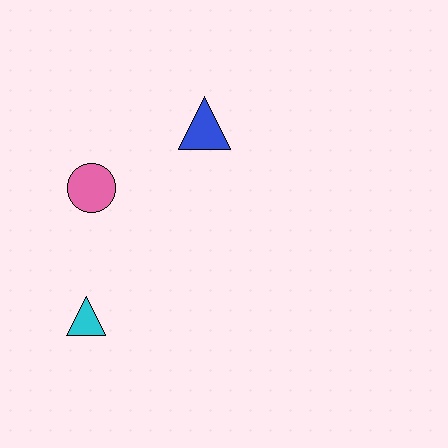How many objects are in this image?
There are 3 objects.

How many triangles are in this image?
There are 2 triangles.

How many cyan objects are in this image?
There is 1 cyan object.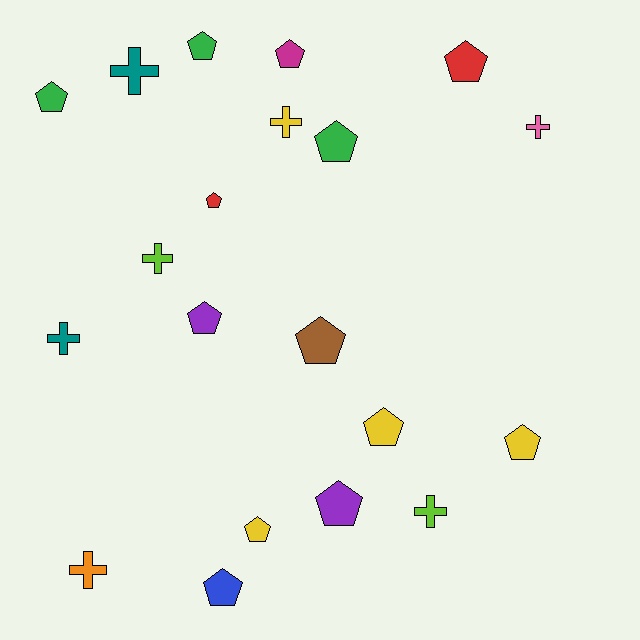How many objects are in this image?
There are 20 objects.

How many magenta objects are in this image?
There is 1 magenta object.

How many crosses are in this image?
There are 7 crosses.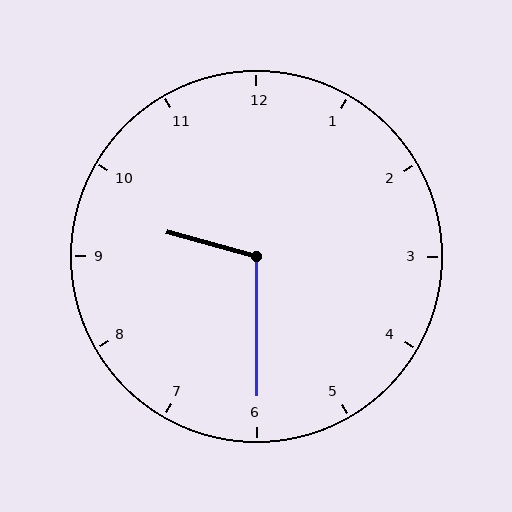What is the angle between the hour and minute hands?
Approximately 105 degrees.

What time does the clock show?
9:30.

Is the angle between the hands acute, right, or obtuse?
It is obtuse.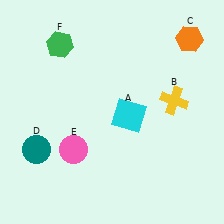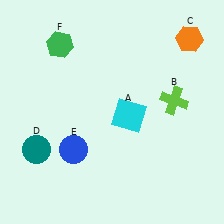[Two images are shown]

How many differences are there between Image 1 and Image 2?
There are 2 differences between the two images.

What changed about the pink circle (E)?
In Image 1, E is pink. In Image 2, it changed to blue.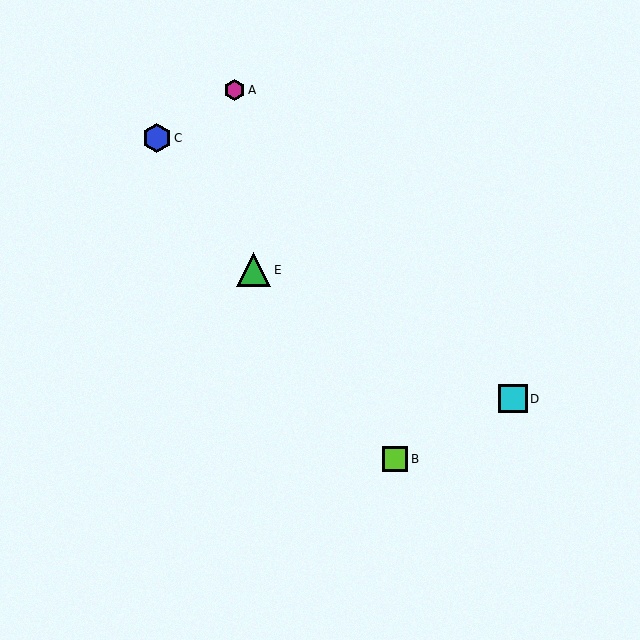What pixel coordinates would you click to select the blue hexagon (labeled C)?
Click at (157, 138) to select the blue hexagon C.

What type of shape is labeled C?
Shape C is a blue hexagon.